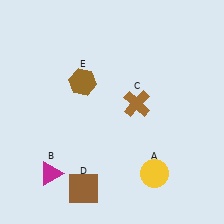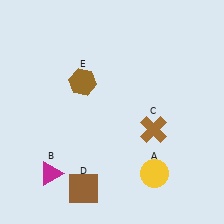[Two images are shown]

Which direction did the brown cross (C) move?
The brown cross (C) moved down.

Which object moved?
The brown cross (C) moved down.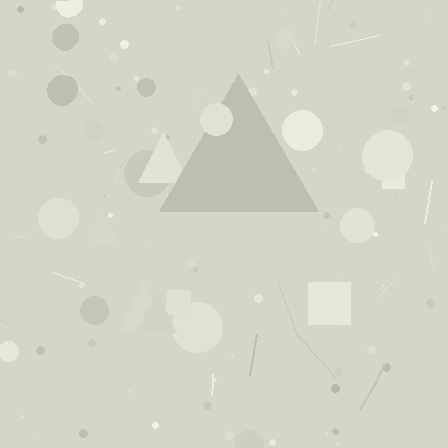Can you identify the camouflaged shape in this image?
The camouflaged shape is a triangle.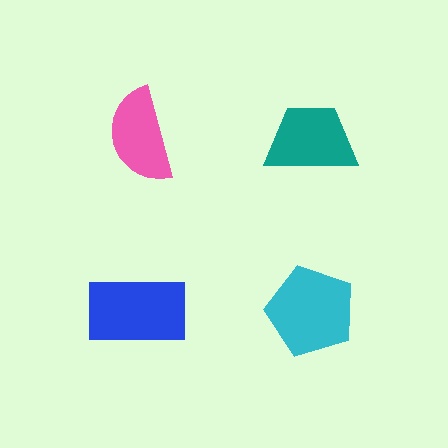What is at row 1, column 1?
A pink semicircle.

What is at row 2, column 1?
A blue rectangle.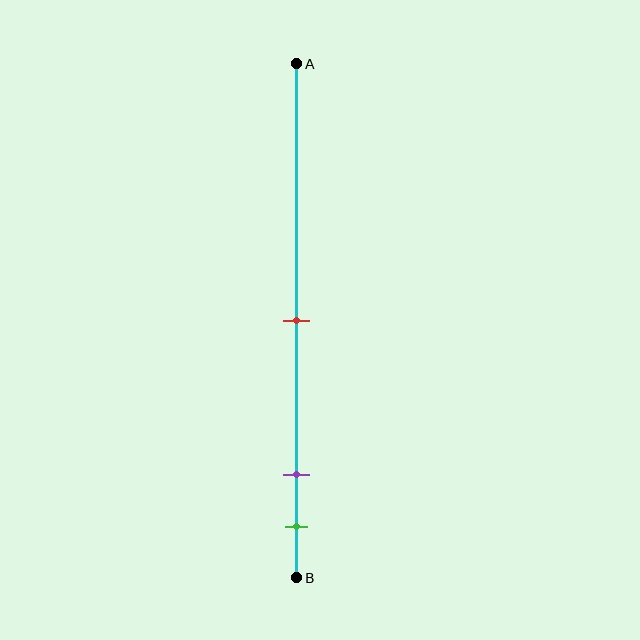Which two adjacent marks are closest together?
The purple and green marks are the closest adjacent pair.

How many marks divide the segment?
There are 3 marks dividing the segment.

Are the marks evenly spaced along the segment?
No, the marks are not evenly spaced.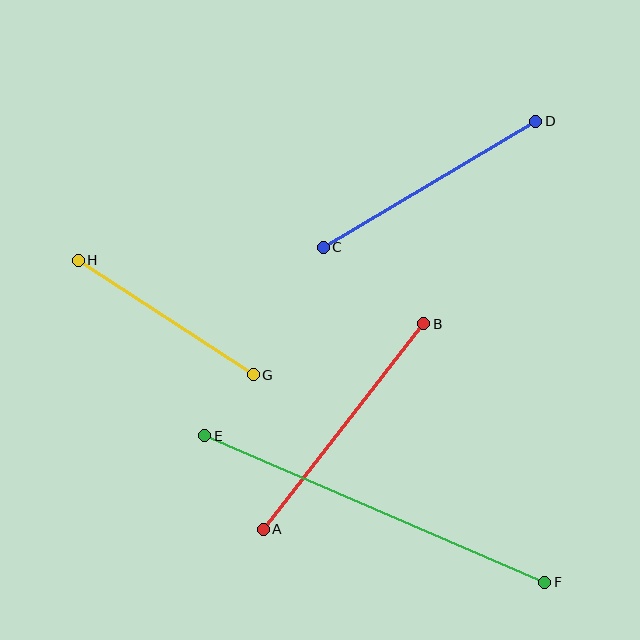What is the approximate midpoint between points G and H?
The midpoint is at approximately (166, 318) pixels.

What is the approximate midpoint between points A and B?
The midpoint is at approximately (344, 427) pixels.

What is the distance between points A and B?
The distance is approximately 261 pixels.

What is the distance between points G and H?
The distance is approximately 209 pixels.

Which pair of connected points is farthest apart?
Points E and F are farthest apart.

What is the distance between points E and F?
The distance is approximately 370 pixels.